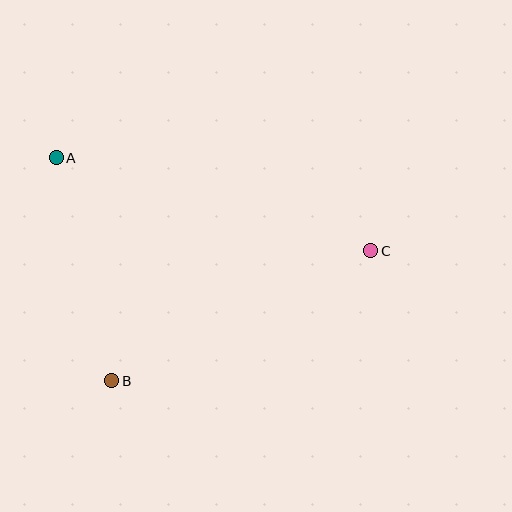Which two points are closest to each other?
Points A and B are closest to each other.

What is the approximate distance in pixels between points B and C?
The distance between B and C is approximately 290 pixels.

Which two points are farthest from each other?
Points A and C are farthest from each other.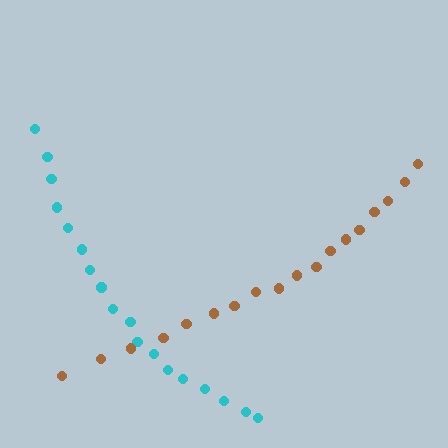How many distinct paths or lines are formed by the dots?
There are 2 distinct paths.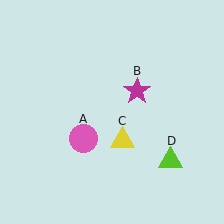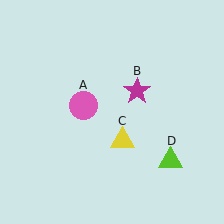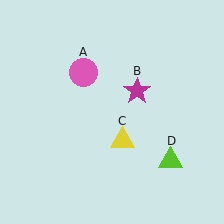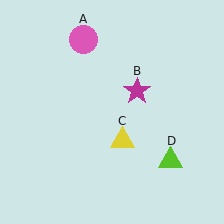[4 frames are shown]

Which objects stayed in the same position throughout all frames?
Magenta star (object B) and yellow triangle (object C) and lime triangle (object D) remained stationary.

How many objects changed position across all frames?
1 object changed position: pink circle (object A).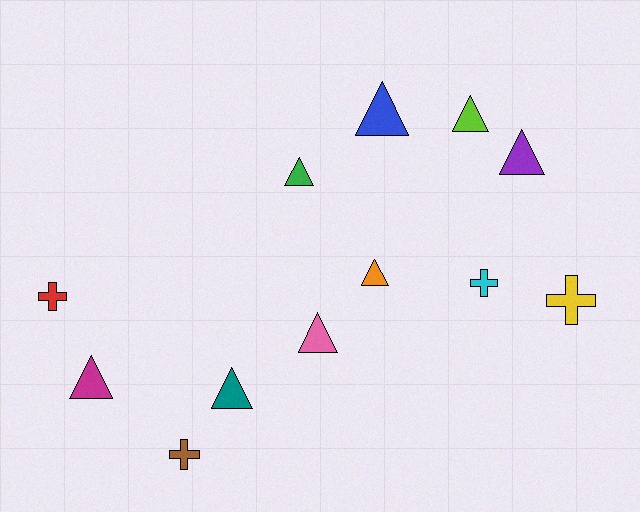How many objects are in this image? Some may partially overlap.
There are 12 objects.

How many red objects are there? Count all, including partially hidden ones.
There is 1 red object.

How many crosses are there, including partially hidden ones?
There are 4 crosses.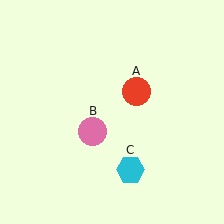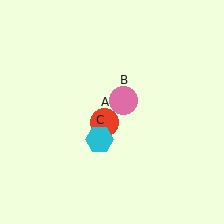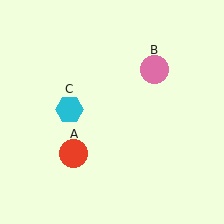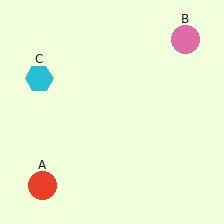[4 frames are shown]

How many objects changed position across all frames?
3 objects changed position: red circle (object A), pink circle (object B), cyan hexagon (object C).